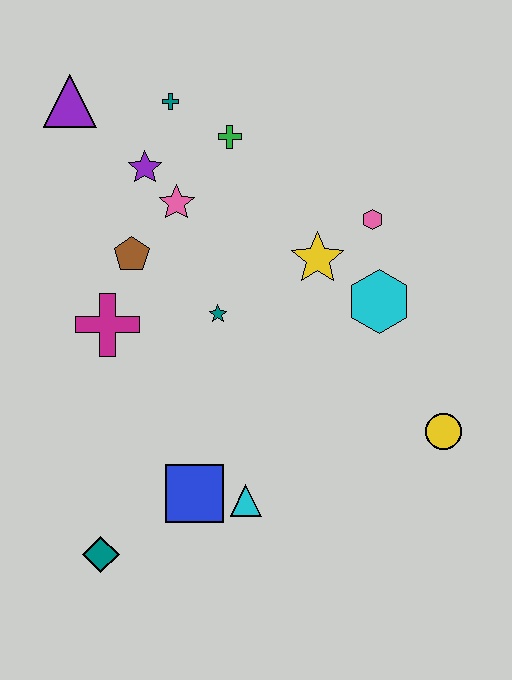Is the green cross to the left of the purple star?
No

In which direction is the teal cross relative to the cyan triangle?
The teal cross is above the cyan triangle.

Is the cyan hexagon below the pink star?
Yes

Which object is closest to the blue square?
The cyan triangle is closest to the blue square.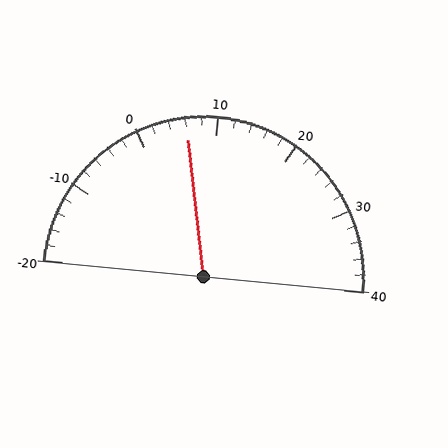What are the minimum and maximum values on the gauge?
The gauge ranges from -20 to 40.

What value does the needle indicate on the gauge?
The needle indicates approximately 6.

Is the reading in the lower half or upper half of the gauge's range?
The reading is in the lower half of the range (-20 to 40).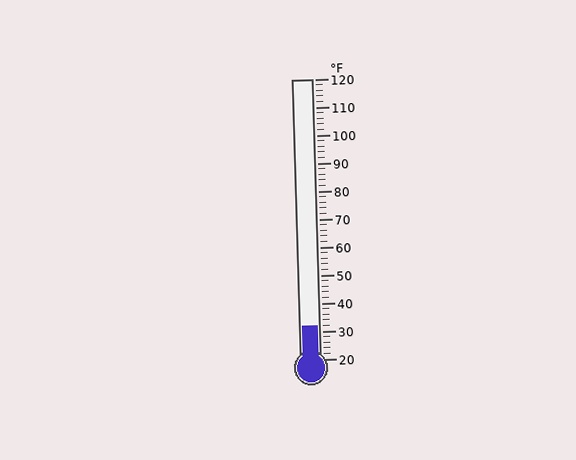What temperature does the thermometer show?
The thermometer shows approximately 32°F.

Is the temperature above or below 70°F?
The temperature is below 70°F.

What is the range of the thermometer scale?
The thermometer scale ranges from 20°F to 120°F.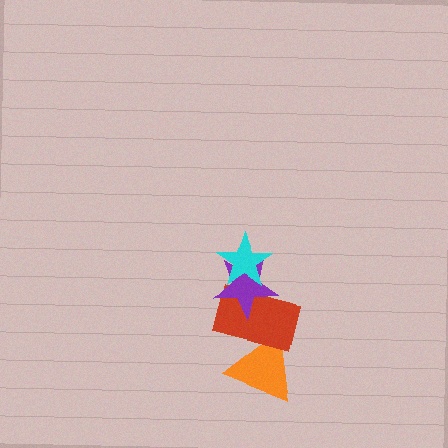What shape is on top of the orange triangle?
The red rectangle is on top of the orange triangle.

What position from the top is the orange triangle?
The orange triangle is 4th from the top.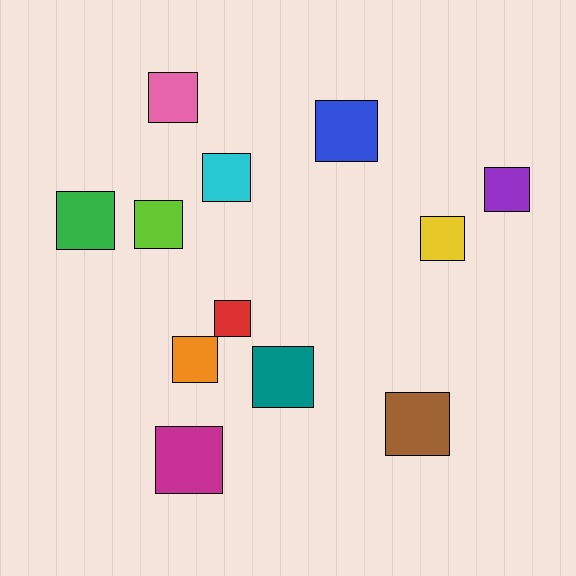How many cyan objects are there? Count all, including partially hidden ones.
There is 1 cyan object.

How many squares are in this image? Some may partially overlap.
There are 12 squares.